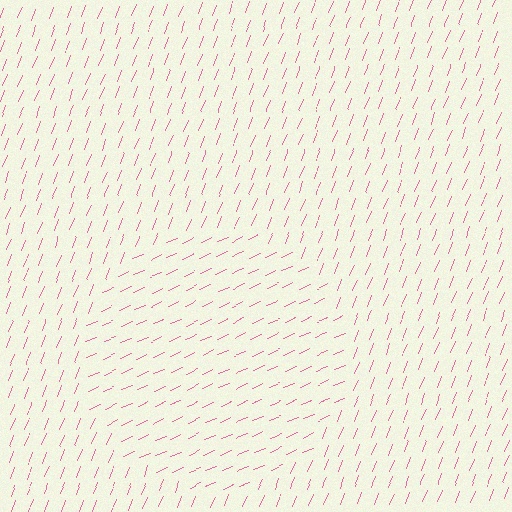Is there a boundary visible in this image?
Yes, there is a texture boundary formed by a change in line orientation.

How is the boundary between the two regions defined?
The boundary is defined purely by a change in line orientation (approximately 45 degrees difference). All lines are the same color and thickness.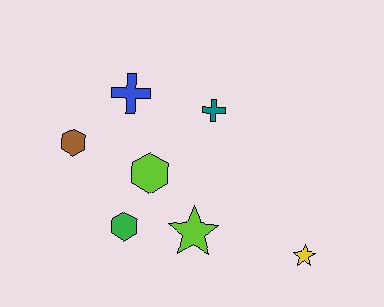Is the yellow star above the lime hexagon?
No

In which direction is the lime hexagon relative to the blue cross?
The lime hexagon is below the blue cross.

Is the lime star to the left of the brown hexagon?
No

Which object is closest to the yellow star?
The lime star is closest to the yellow star.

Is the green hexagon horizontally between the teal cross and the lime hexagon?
No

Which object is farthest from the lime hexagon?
The yellow star is farthest from the lime hexagon.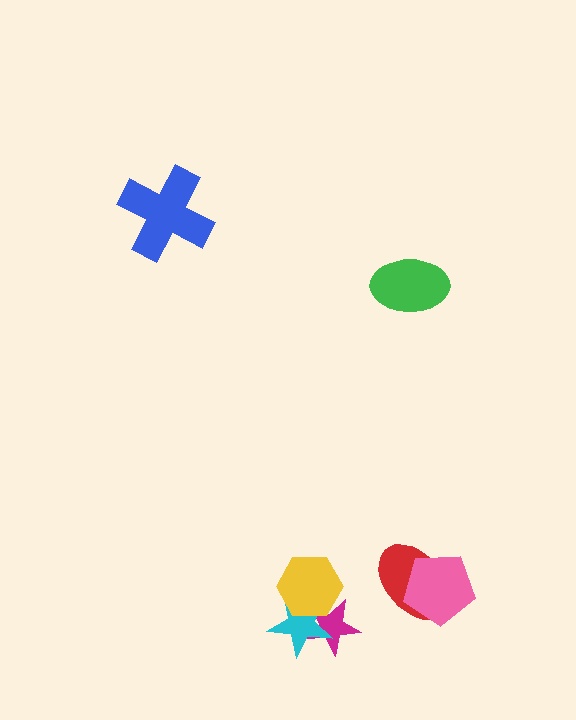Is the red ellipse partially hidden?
Yes, it is partially covered by another shape.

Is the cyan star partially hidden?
Yes, it is partially covered by another shape.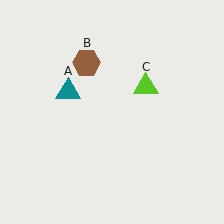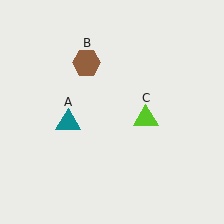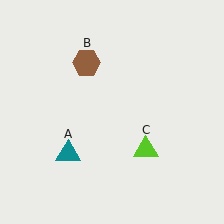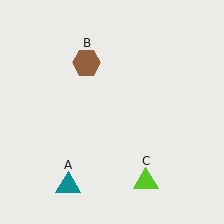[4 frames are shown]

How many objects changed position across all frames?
2 objects changed position: teal triangle (object A), lime triangle (object C).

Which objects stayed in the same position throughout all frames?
Brown hexagon (object B) remained stationary.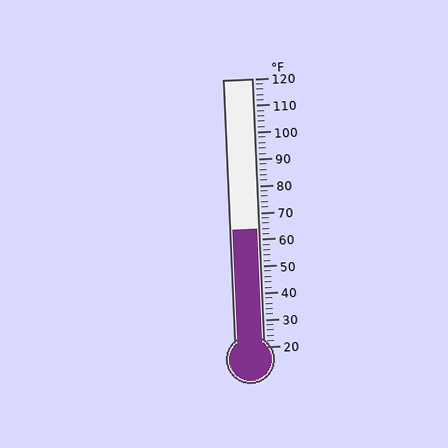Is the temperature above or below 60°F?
The temperature is above 60°F.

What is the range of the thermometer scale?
The thermometer scale ranges from 20°F to 120°F.